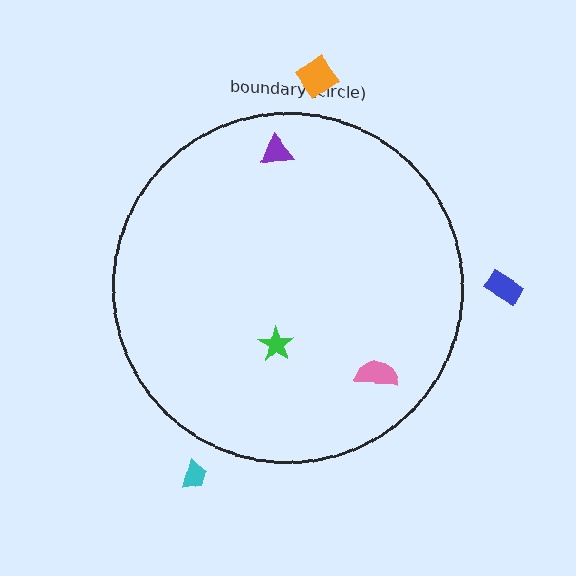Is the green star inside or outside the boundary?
Inside.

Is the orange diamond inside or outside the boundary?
Outside.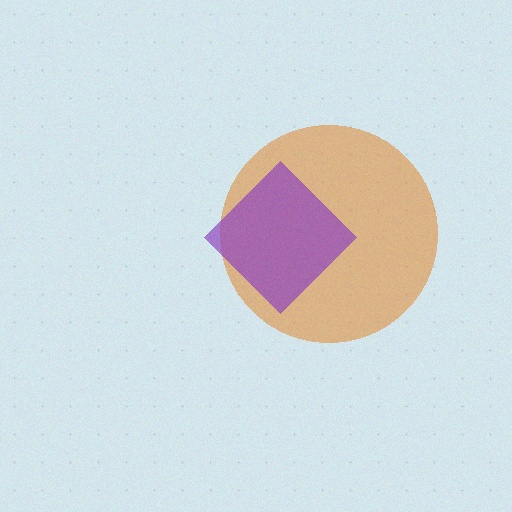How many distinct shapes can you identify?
There are 2 distinct shapes: an orange circle, a purple diamond.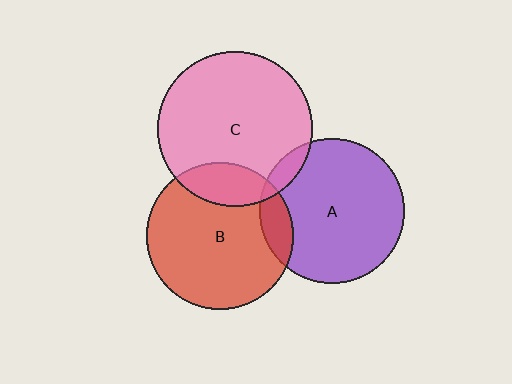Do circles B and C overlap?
Yes.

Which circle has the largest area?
Circle C (pink).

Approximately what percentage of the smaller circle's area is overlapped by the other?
Approximately 20%.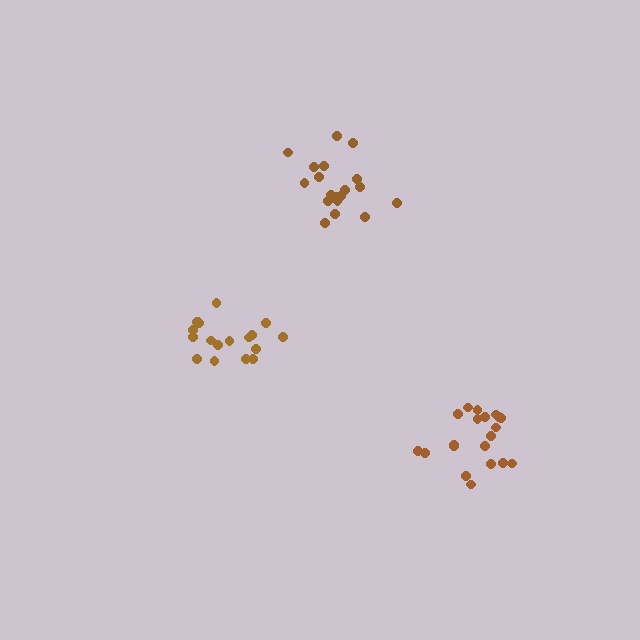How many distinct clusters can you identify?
There are 3 distinct clusters.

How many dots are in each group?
Group 1: 18 dots, Group 2: 20 dots, Group 3: 20 dots (58 total).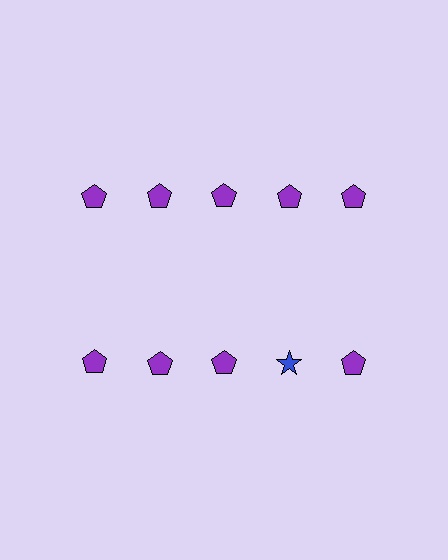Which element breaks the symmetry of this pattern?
The blue star in the second row, second from right column breaks the symmetry. All other shapes are purple pentagons.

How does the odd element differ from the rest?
It differs in both color (blue instead of purple) and shape (star instead of pentagon).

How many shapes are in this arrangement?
There are 10 shapes arranged in a grid pattern.